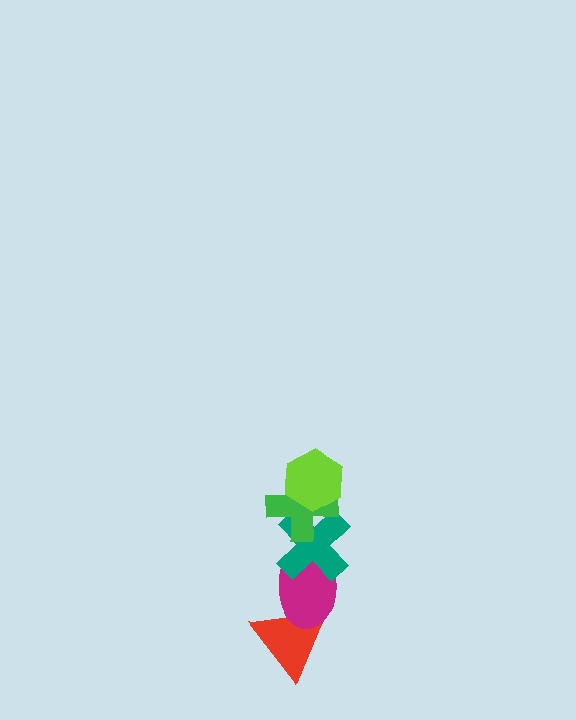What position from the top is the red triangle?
The red triangle is 5th from the top.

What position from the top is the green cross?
The green cross is 2nd from the top.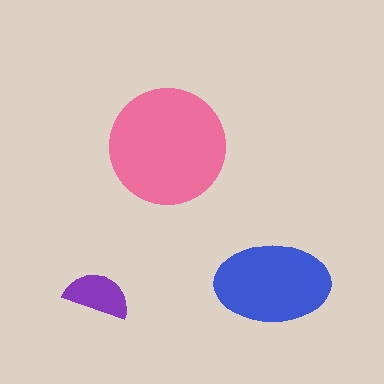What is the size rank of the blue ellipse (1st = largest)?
2nd.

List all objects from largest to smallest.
The pink circle, the blue ellipse, the purple semicircle.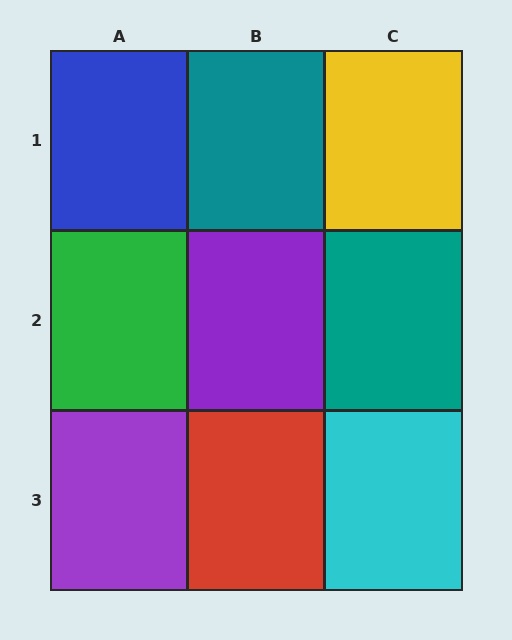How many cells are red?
1 cell is red.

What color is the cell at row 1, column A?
Blue.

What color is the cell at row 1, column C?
Yellow.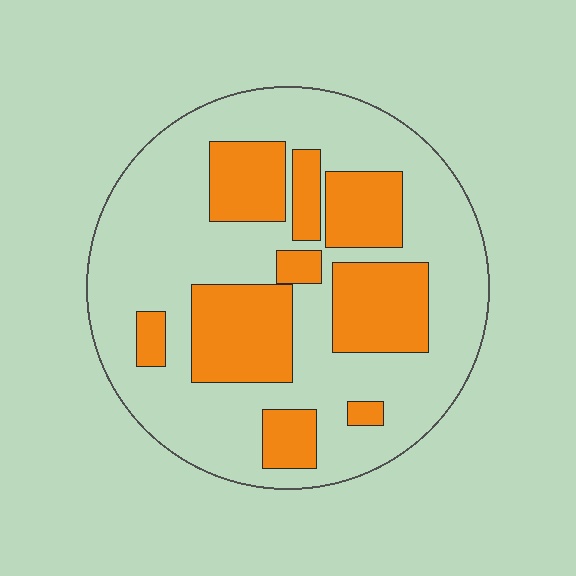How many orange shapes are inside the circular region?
9.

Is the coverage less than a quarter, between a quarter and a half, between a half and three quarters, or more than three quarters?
Between a quarter and a half.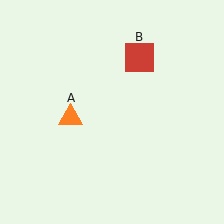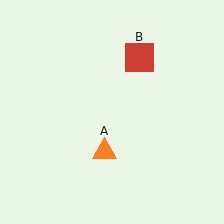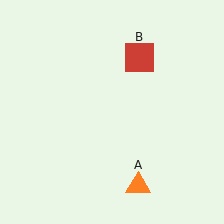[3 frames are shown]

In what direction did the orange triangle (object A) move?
The orange triangle (object A) moved down and to the right.